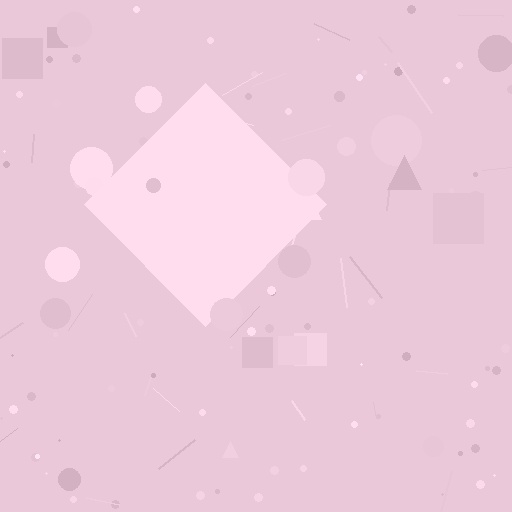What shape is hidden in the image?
A diamond is hidden in the image.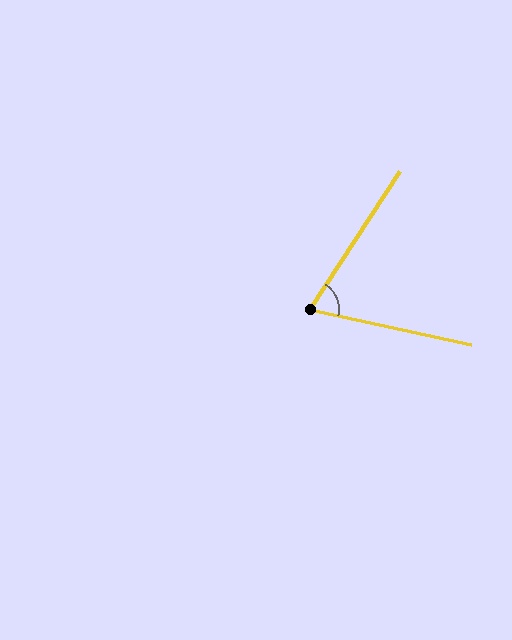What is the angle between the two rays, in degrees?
Approximately 69 degrees.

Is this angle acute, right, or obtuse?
It is acute.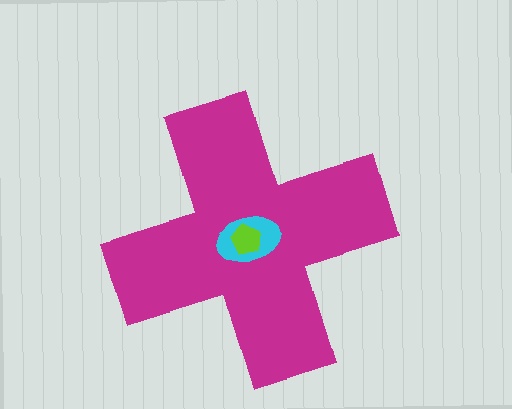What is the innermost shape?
The lime pentagon.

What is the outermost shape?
The magenta cross.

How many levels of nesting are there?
3.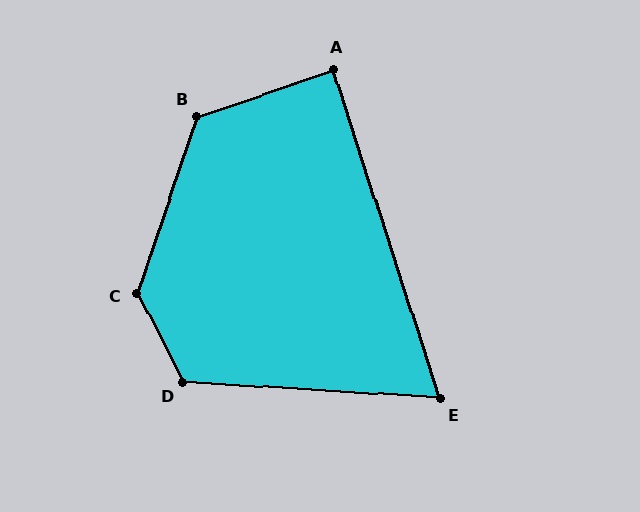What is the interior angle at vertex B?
Approximately 127 degrees (obtuse).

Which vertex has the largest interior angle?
C, at approximately 134 degrees.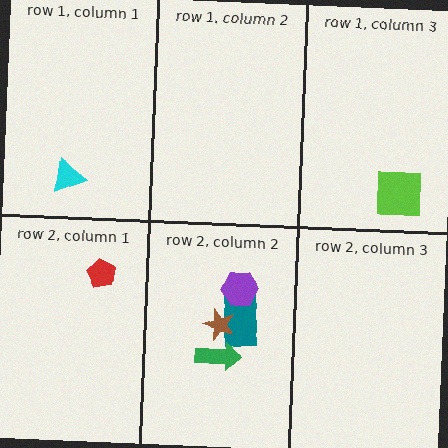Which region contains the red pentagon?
The row 2, column 1 region.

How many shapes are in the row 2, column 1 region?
1.